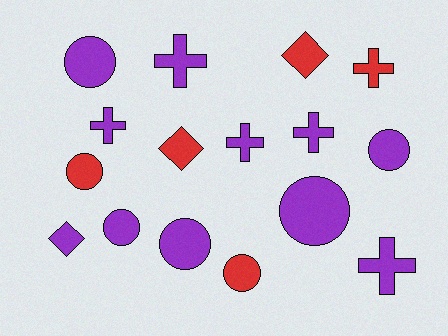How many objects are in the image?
There are 16 objects.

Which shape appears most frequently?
Circle, with 7 objects.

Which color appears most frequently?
Purple, with 11 objects.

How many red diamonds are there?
There are 2 red diamonds.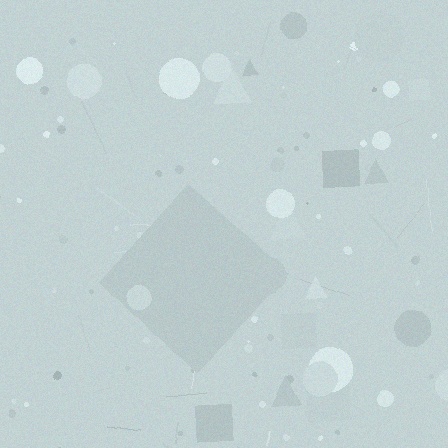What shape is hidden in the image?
A diamond is hidden in the image.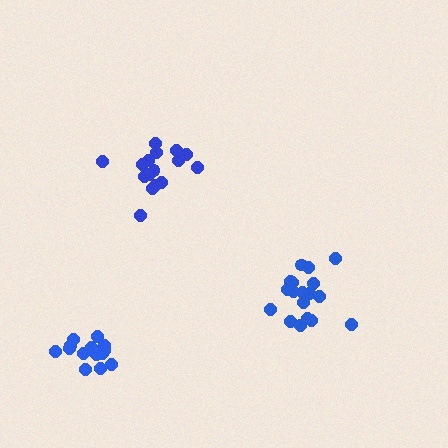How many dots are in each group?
Group 1: 16 dots, Group 2: 18 dots, Group 3: 14 dots (48 total).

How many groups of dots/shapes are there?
There are 3 groups.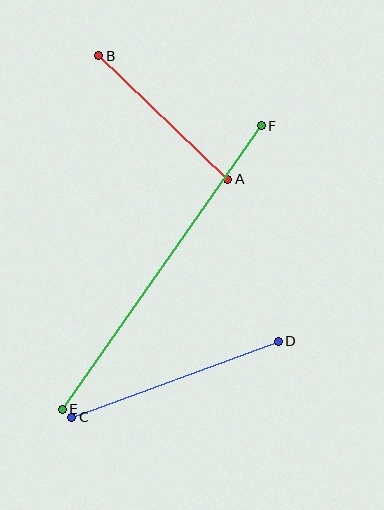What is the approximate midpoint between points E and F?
The midpoint is at approximately (162, 268) pixels.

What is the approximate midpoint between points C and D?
The midpoint is at approximately (175, 379) pixels.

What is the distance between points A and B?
The distance is approximately 179 pixels.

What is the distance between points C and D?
The distance is approximately 220 pixels.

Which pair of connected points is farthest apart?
Points E and F are farthest apart.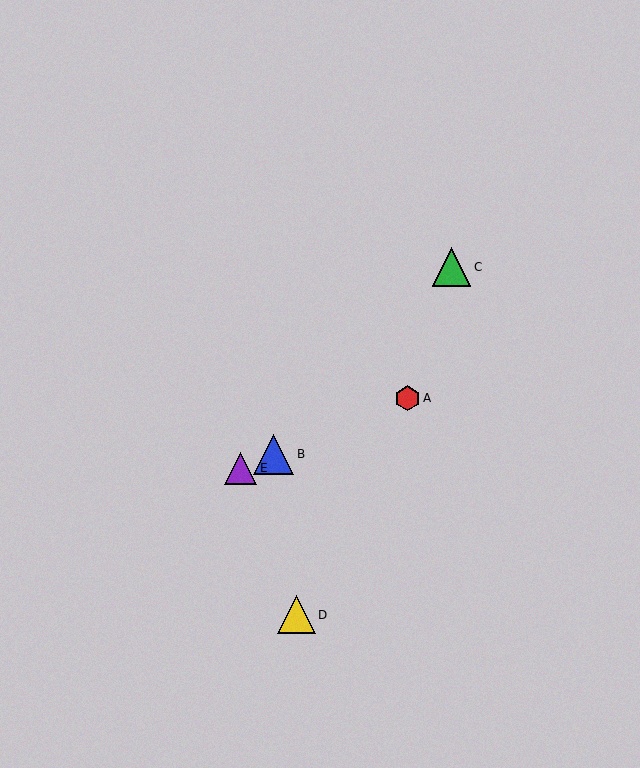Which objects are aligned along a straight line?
Objects A, B, E are aligned along a straight line.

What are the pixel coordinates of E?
Object E is at (241, 468).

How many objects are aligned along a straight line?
3 objects (A, B, E) are aligned along a straight line.